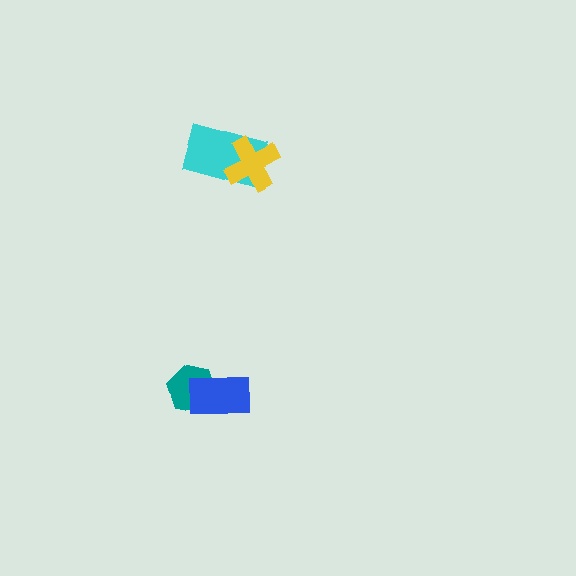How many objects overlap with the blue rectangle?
1 object overlaps with the blue rectangle.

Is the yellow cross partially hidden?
No, no other shape covers it.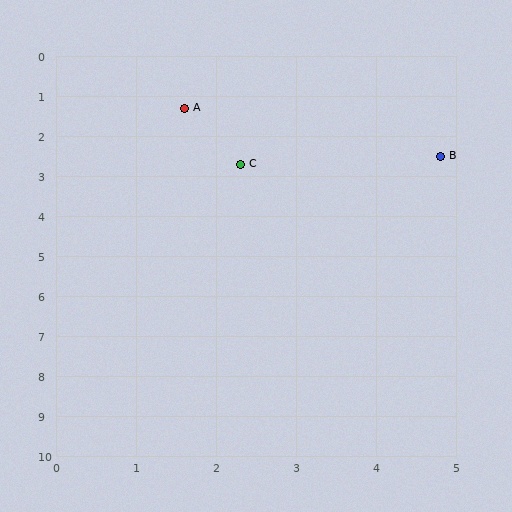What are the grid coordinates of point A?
Point A is at approximately (1.6, 1.3).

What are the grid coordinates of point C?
Point C is at approximately (2.3, 2.7).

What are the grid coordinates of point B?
Point B is at approximately (4.8, 2.5).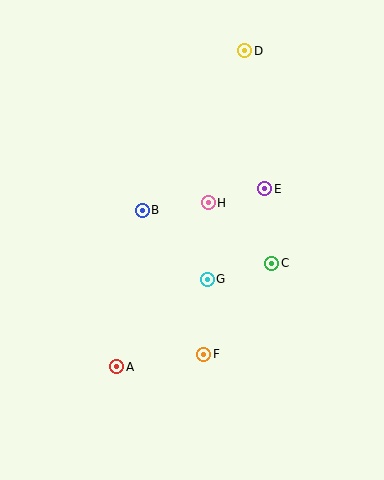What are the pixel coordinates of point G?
Point G is at (207, 279).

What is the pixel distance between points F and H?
The distance between F and H is 152 pixels.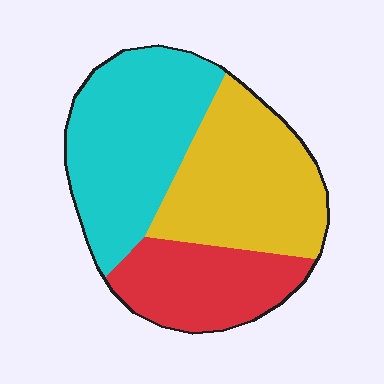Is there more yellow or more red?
Yellow.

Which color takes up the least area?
Red, at roughly 25%.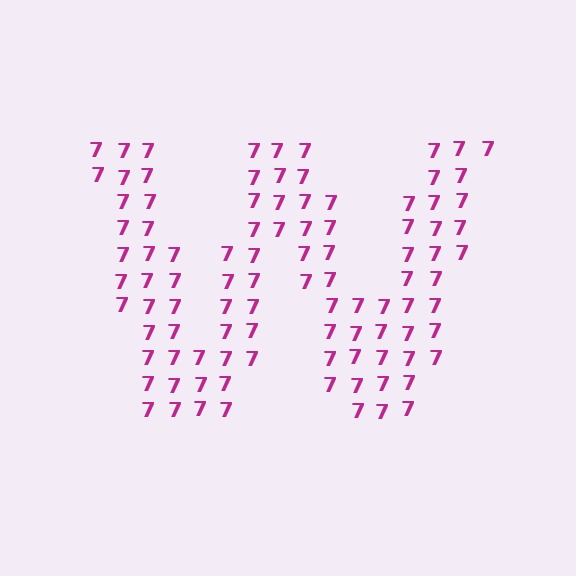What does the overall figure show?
The overall figure shows the letter W.